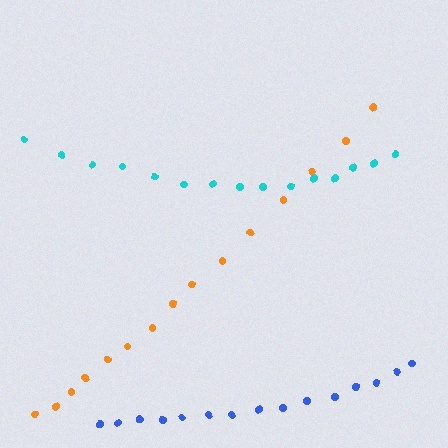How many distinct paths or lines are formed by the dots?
There are 3 distinct paths.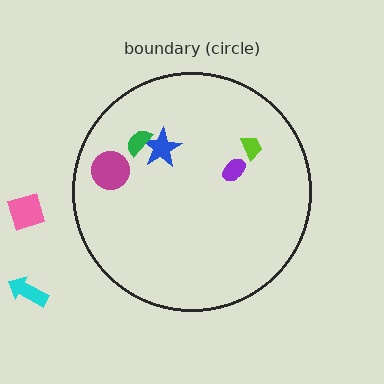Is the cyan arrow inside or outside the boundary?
Outside.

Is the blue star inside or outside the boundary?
Inside.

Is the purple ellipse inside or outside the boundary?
Inside.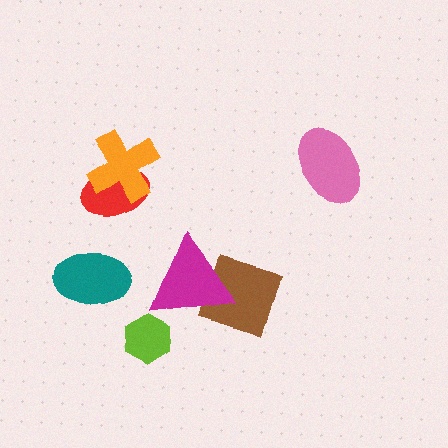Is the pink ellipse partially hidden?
No, no other shape covers it.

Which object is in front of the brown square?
The magenta triangle is in front of the brown square.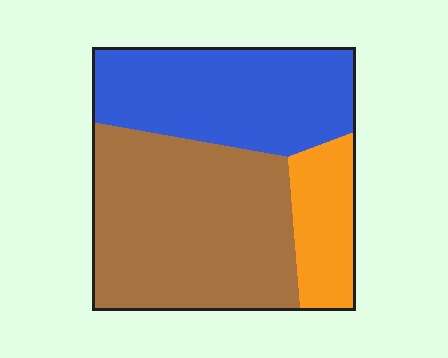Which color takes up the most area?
Brown, at roughly 50%.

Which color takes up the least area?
Orange, at roughly 15%.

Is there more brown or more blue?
Brown.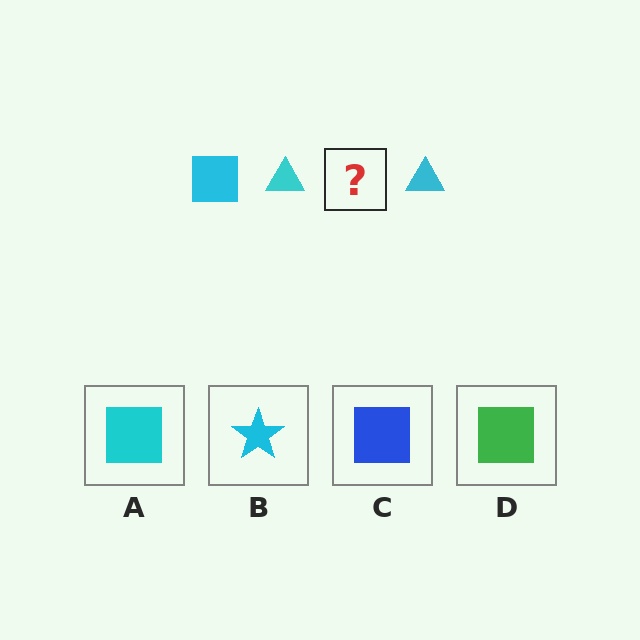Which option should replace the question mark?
Option A.